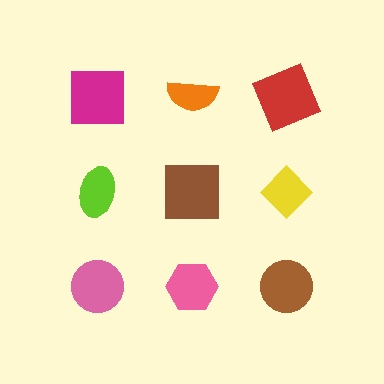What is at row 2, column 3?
A yellow diamond.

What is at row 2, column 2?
A brown square.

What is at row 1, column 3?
A red square.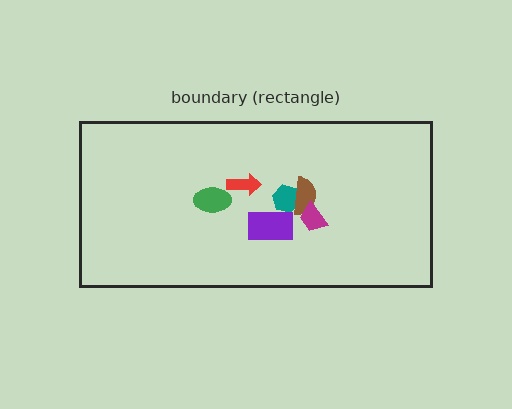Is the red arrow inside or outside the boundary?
Inside.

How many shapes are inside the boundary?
6 inside, 0 outside.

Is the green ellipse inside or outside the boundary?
Inside.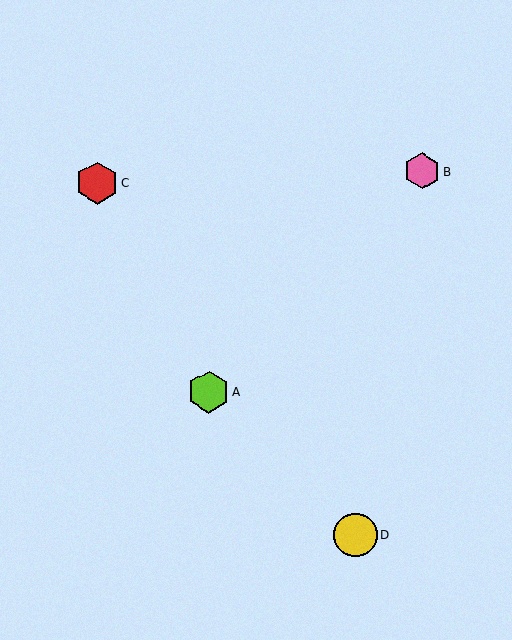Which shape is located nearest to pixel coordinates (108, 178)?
The red hexagon (labeled C) at (97, 183) is nearest to that location.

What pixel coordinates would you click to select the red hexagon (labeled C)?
Click at (97, 183) to select the red hexagon C.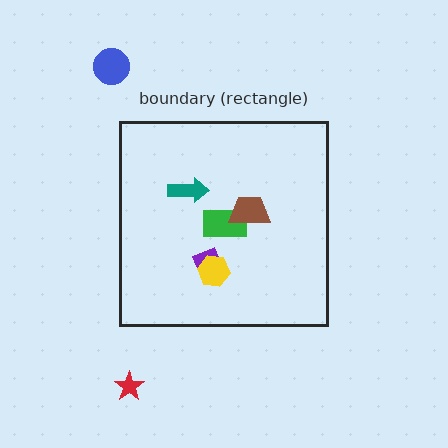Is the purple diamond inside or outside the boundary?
Inside.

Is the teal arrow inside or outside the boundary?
Inside.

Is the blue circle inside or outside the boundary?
Outside.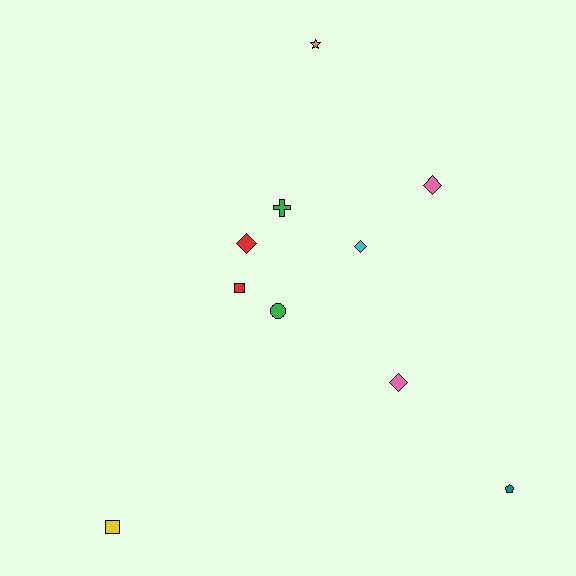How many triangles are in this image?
There are no triangles.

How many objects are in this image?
There are 10 objects.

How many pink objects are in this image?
There are 2 pink objects.